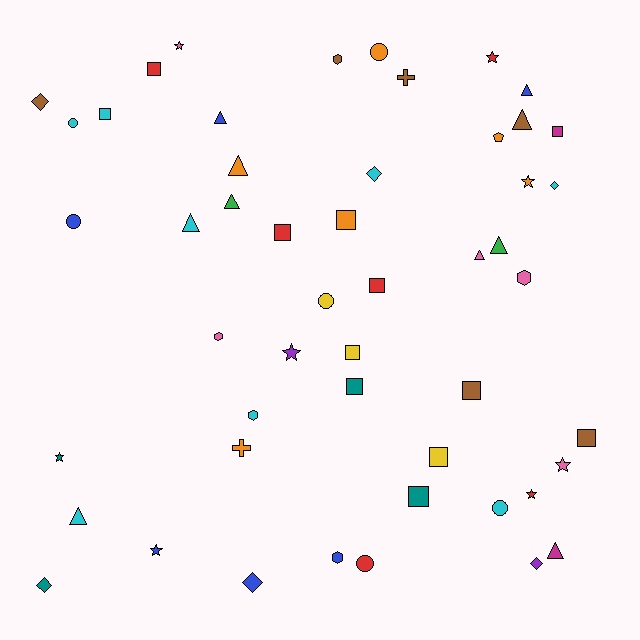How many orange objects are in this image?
There are 6 orange objects.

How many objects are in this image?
There are 50 objects.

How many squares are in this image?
There are 12 squares.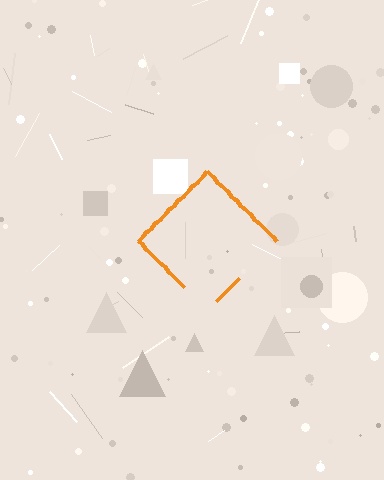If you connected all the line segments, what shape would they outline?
They would outline a diamond.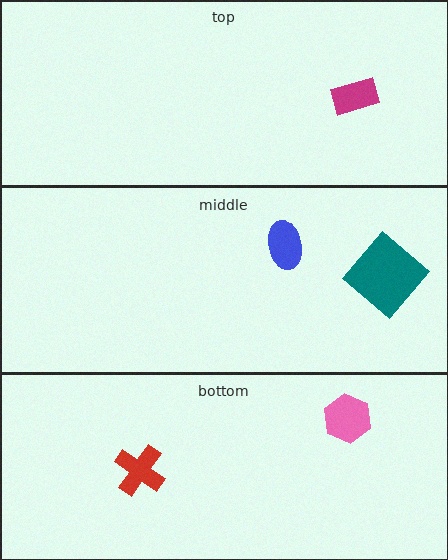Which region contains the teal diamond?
The middle region.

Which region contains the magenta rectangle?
The top region.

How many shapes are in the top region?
1.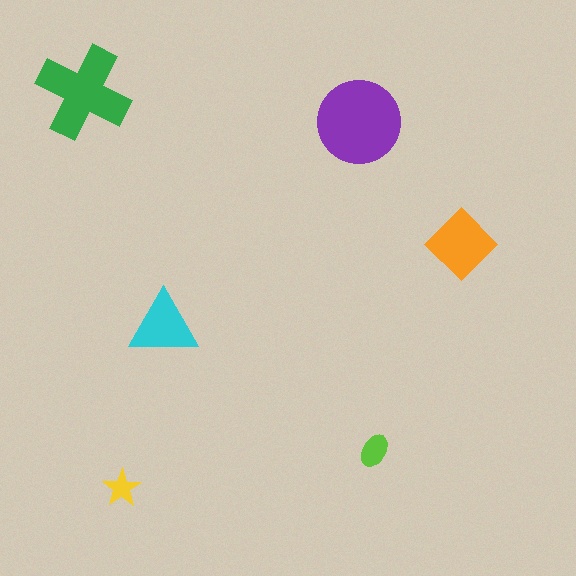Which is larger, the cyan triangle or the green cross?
The green cross.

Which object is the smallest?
The yellow star.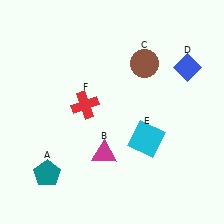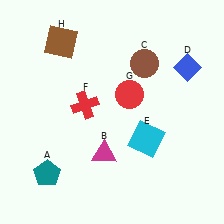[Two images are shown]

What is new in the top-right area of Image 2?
A red circle (G) was added in the top-right area of Image 2.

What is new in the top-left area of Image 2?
A brown square (H) was added in the top-left area of Image 2.